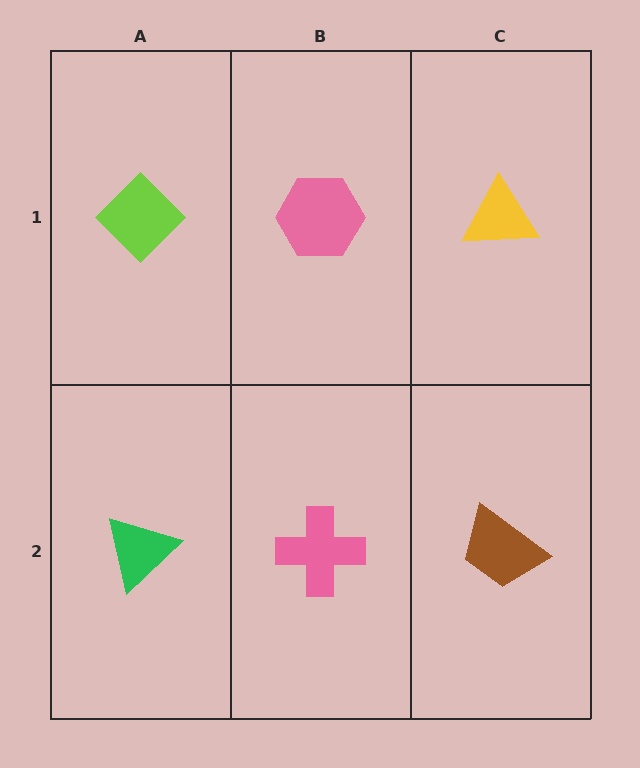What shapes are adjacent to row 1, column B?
A pink cross (row 2, column B), a lime diamond (row 1, column A), a yellow triangle (row 1, column C).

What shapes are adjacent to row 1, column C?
A brown trapezoid (row 2, column C), a pink hexagon (row 1, column B).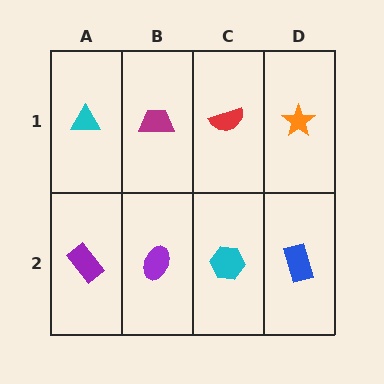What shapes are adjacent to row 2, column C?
A red semicircle (row 1, column C), a purple ellipse (row 2, column B), a blue rectangle (row 2, column D).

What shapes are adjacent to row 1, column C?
A cyan hexagon (row 2, column C), a magenta trapezoid (row 1, column B), an orange star (row 1, column D).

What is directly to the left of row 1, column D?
A red semicircle.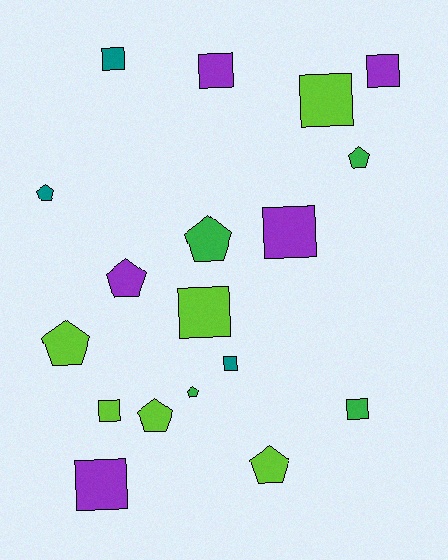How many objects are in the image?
There are 18 objects.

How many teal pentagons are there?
There is 1 teal pentagon.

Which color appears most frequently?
Lime, with 6 objects.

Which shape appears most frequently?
Square, with 10 objects.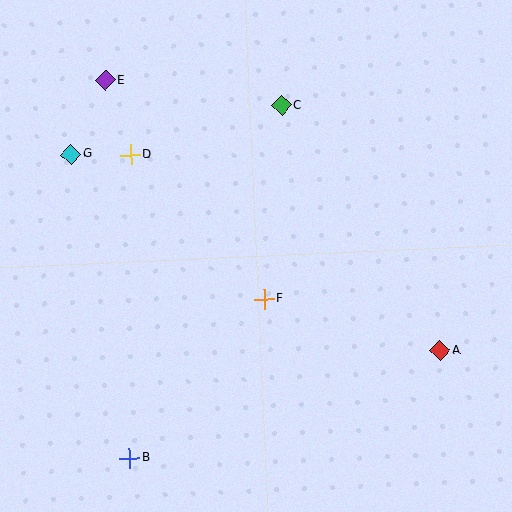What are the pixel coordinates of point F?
Point F is at (264, 299).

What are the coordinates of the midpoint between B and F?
The midpoint between B and F is at (197, 379).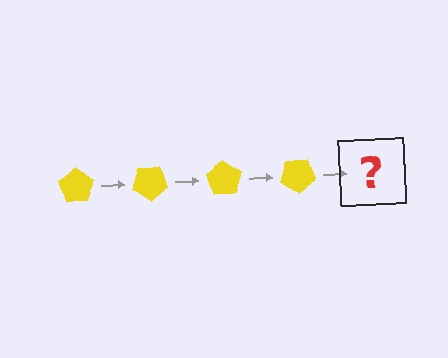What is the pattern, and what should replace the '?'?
The pattern is that the pentagon rotates 35 degrees each step. The '?' should be a yellow pentagon rotated 140 degrees.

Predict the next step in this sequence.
The next step is a yellow pentagon rotated 140 degrees.